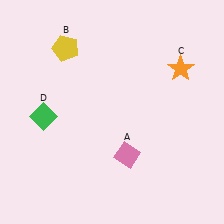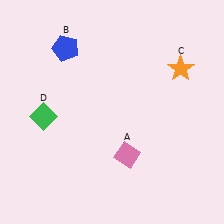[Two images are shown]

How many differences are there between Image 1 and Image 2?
There is 1 difference between the two images.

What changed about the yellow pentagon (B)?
In Image 1, B is yellow. In Image 2, it changed to blue.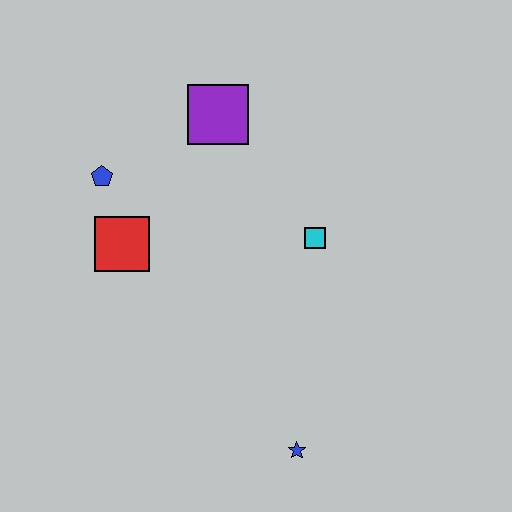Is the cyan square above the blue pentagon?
No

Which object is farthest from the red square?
The blue star is farthest from the red square.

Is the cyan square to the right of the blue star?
Yes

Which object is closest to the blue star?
The cyan square is closest to the blue star.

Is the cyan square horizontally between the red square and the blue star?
No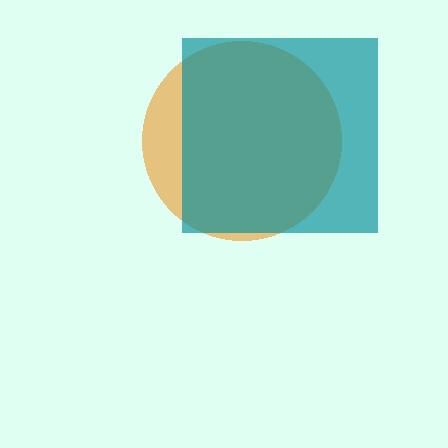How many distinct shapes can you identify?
There are 2 distinct shapes: an orange circle, a teal square.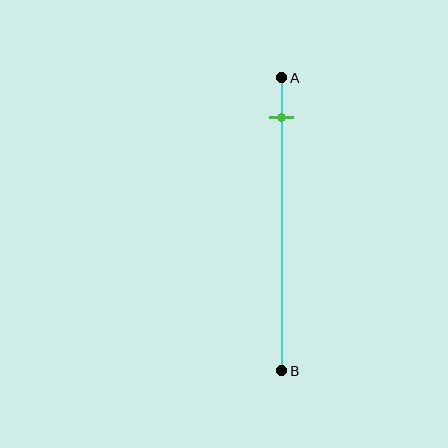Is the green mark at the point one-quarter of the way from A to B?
No, the mark is at about 15% from A, not at the 25% one-quarter point.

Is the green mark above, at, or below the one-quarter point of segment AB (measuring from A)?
The green mark is above the one-quarter point of segment AB.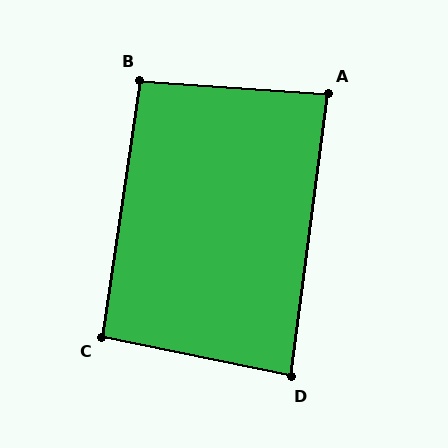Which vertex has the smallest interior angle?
D, at approximately 86 degrees.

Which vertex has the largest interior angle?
B, at approximately 94 degrees.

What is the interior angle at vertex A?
Approximately 87 degrees (approximately right).